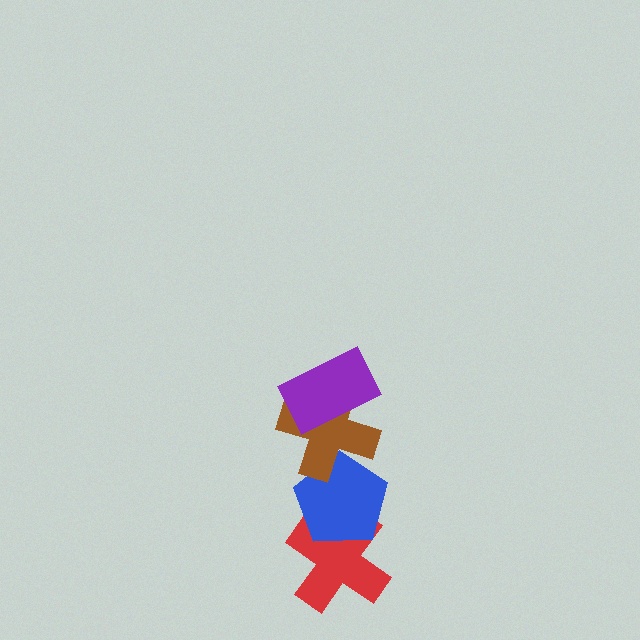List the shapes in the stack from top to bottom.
From top to bottom: the purple rectangle, the brown cross, the blue pentagon, the red cross.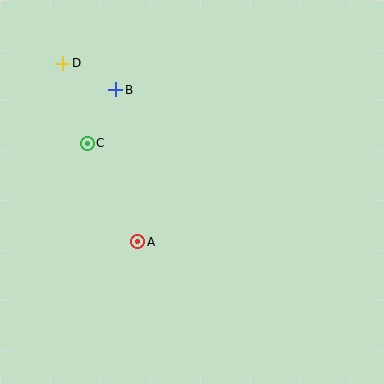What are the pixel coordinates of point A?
Point A is at (138, 242).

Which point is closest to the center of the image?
Point A at (138, 242) is closest to the center.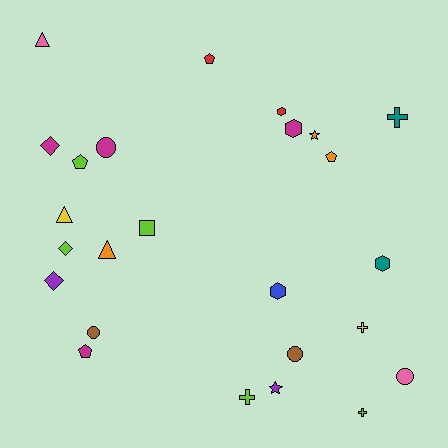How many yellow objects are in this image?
There are 2 yellow objects.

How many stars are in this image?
There are 2 stars.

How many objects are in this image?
There are 25 objects.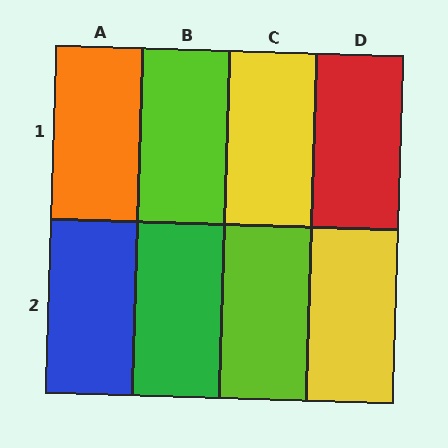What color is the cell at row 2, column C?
Lime.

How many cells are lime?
2 cells are lime.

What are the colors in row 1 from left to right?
Orange, lime, yellow, red.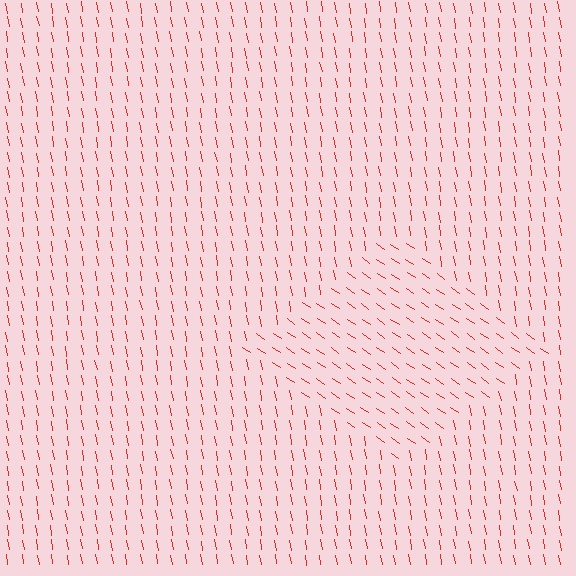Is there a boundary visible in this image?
Yes, there is a texture boundary formed by a change in line orientation.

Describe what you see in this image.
The image is filled with small red line segments. A diamond region in the image has lines oriented differently from the surrounding lines, creating a visible texture boundary.